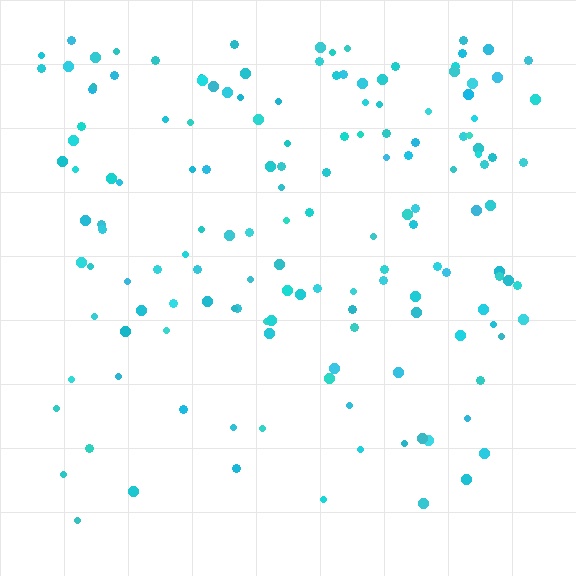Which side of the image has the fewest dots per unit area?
The bottom.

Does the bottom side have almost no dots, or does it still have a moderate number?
Still a moderate number, just noticeably fewer than the top.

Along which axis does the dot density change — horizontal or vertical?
Vertical.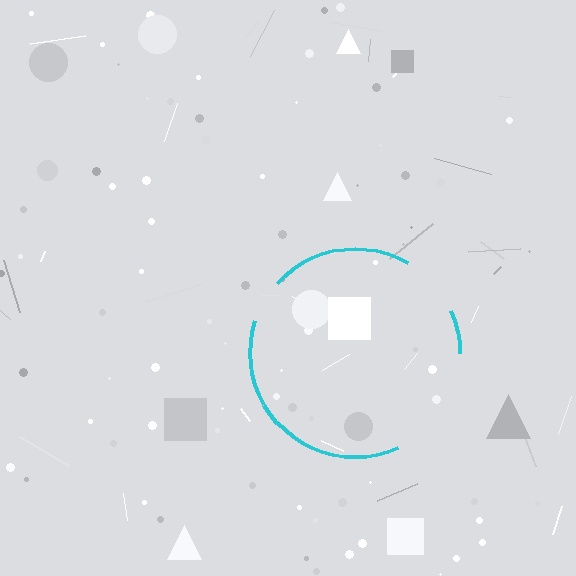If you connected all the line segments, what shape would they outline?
They would outline a circle.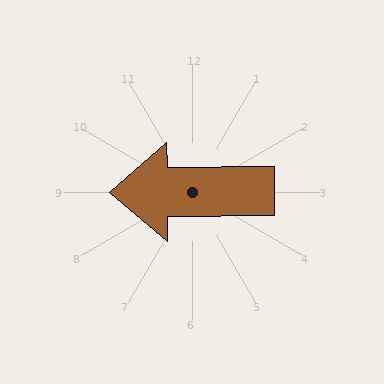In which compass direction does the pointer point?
West.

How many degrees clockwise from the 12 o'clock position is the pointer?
Approximately 269 degrees.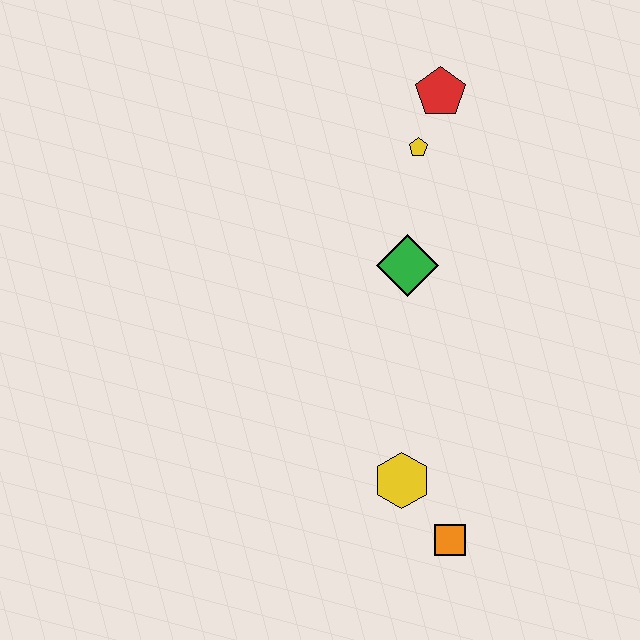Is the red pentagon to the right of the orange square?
No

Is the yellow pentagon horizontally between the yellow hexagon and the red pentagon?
Yes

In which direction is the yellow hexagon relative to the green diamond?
The yellow hexagon is below the green diamond.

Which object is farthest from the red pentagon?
The orange square is farthest from the red pentagon.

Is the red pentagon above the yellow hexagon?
Yes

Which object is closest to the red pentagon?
The yellow pentagon is closest to the red pentagon.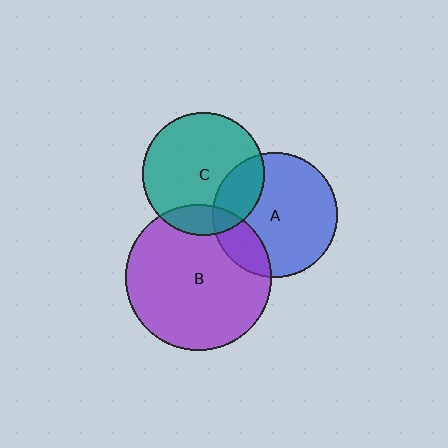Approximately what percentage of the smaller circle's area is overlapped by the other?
Approximately 20%.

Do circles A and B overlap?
Yes.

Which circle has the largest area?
Circle B (purple).